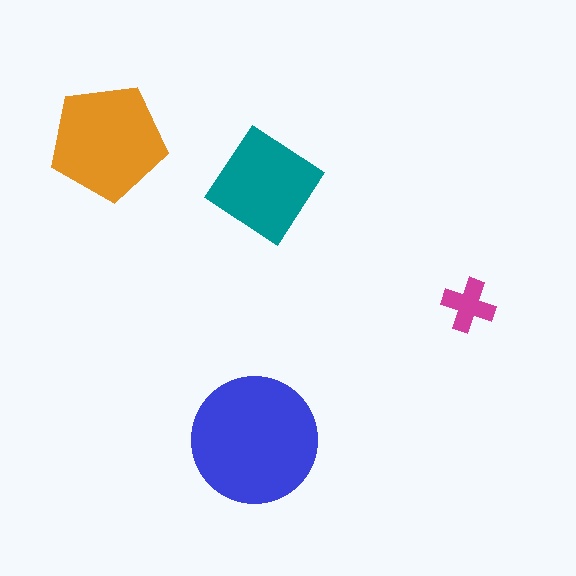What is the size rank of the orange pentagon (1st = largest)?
2nd.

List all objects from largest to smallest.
The blue circle, the orange pentagon, the teal diamond, the magenta cross.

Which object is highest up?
The orange pentagon is topmost.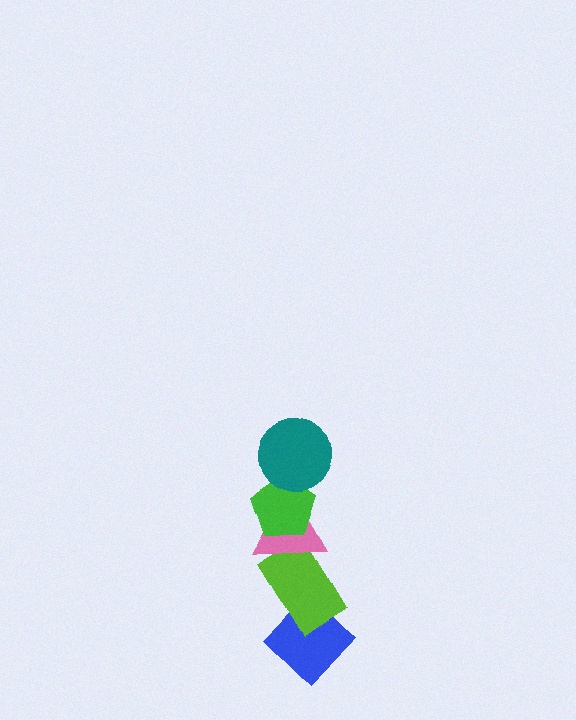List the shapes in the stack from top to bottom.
From top to bottom: the teal circle, the green pentagon, the pink triangle, the lime rectangle, the blue diamond.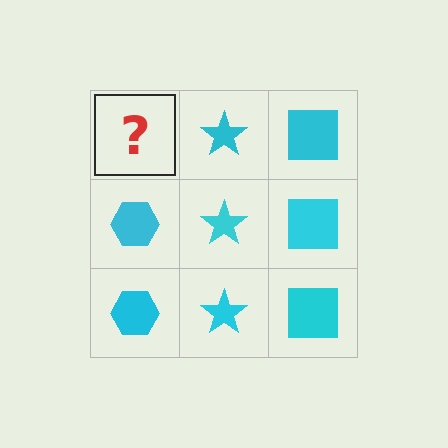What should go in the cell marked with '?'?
The missing cell should contain a cyan hexagon.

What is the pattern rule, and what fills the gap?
The rule is that each column has a consistent shape. The gap should be filled with a cyan hexagon.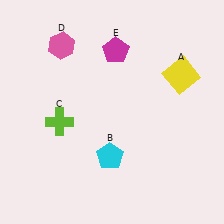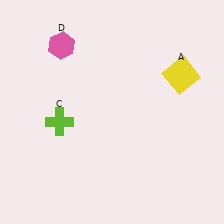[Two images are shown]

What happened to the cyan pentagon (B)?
The cyan pentagon (B) was removed in Image 2. It was in the bottom-left area of Image 1.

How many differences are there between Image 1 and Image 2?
There are 2 differences between the two images.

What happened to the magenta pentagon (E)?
The magenta pentagon (E) was removed in Image 2. It was in the top-right area of Image 1.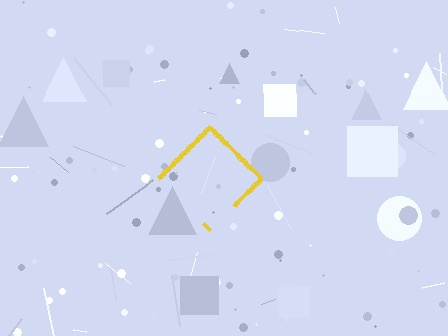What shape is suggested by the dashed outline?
The dashed outline suggests a diamond.